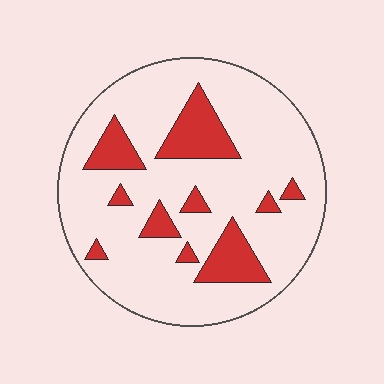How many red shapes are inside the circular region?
10.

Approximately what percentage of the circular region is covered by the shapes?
Approximately 20%.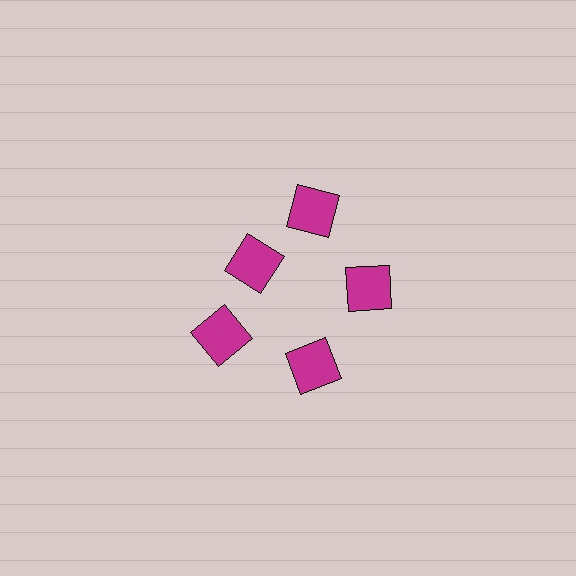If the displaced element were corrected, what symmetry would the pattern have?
It would have 5-fold rotational symmetry — the pattern would map onto itself every 72 degrees.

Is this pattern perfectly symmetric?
No. The 5 magenta squares are arranged in a ring, but one element near the 10 o'clock position is pulled inward toward the center, breaking the 5-fold rotational symmetry.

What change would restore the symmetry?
The symmetry would be restored by moving it outward, back onto the ring so that all 5 squares sit at equal angles and equal distance from the center.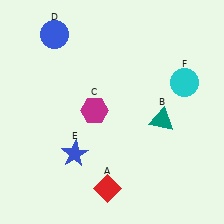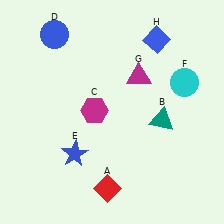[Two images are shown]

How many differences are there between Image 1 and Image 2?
There are 2 differences between the two images.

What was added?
A magenta triangle (G), a blue diamond (H) were added in Image 2.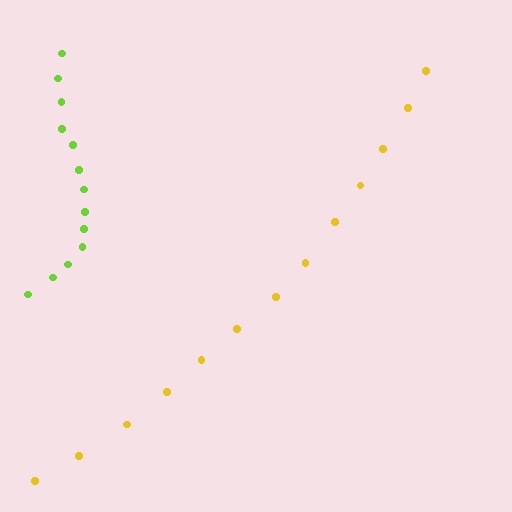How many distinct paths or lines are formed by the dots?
There are 2 distinct paths.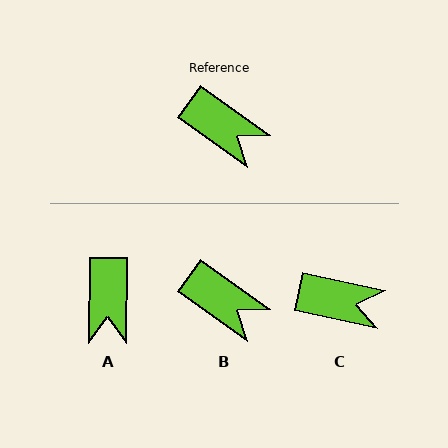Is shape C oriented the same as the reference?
No, it is off by about 24 degrees.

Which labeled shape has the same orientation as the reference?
B.